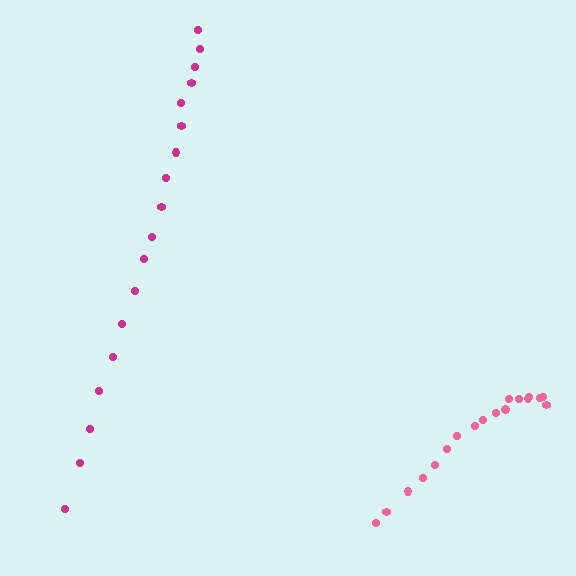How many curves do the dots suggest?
There are 2 distinct paths.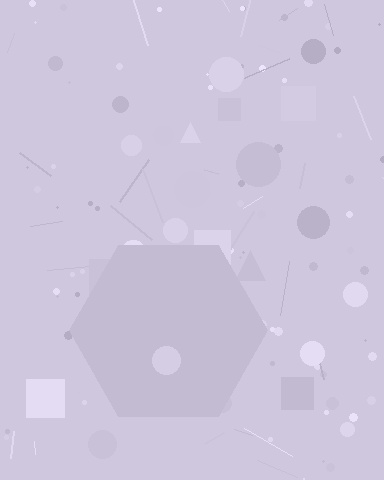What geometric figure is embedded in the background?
A hexagon is embedded in the background.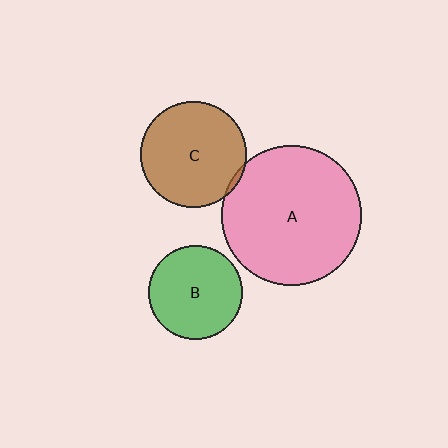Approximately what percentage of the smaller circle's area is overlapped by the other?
Approximately 5%.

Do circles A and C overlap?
Yes.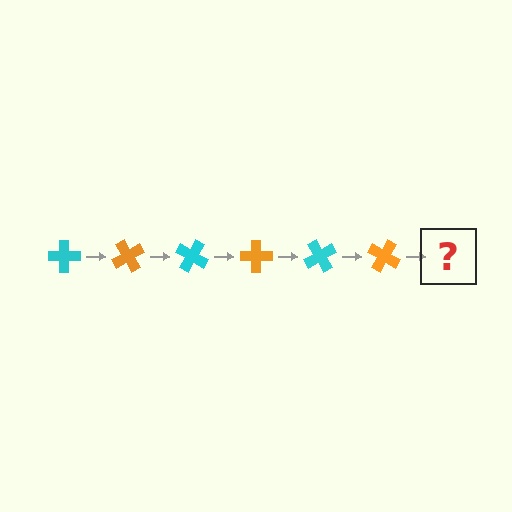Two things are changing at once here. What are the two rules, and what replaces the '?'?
The two rules are that it rotates 60 degrees each step and the color cycles through cyan and orange. The '?' should be a cyan cross, rotated 360 degrees from the start.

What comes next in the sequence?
The next element should be a cyan cross, rotated 360 degrees from the start.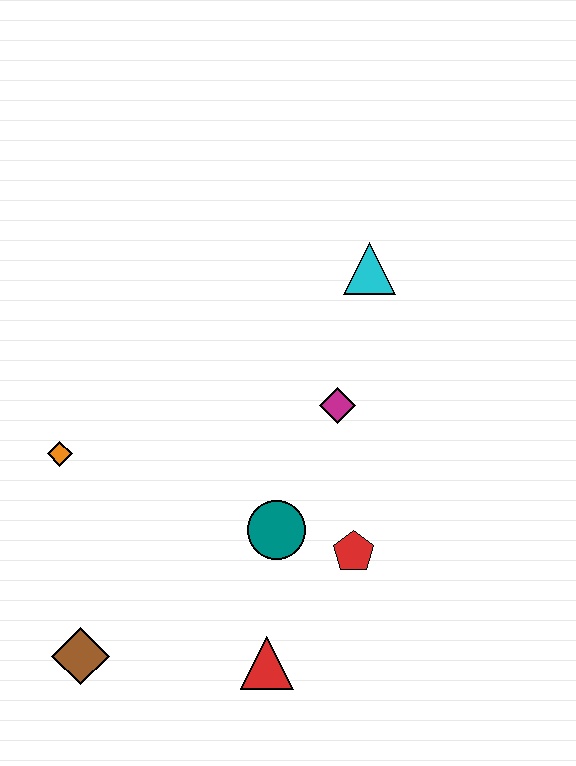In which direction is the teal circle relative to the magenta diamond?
The teal circle is below the magenta diamond.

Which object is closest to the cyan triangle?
The magenta diamond is closest to the cyan triangle.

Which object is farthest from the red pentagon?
The orange diamond is farthest from the red pentagon.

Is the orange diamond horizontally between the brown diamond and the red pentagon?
No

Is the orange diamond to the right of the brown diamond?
No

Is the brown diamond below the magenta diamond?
Yes